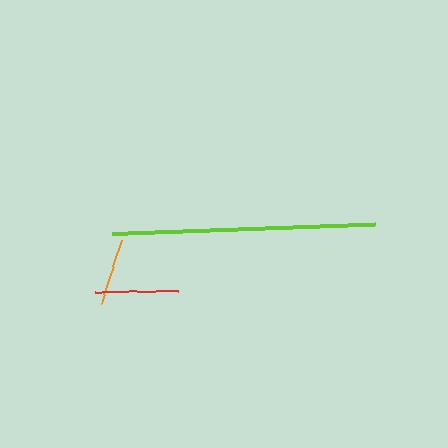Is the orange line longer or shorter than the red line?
The red line is longer than the orange line.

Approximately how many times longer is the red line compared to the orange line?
The red line is approximately 1.2 times the length of the orange line.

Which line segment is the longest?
The lime line is the longest at approximately 263 pixels.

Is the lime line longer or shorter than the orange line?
The lime line is longer than the orange line.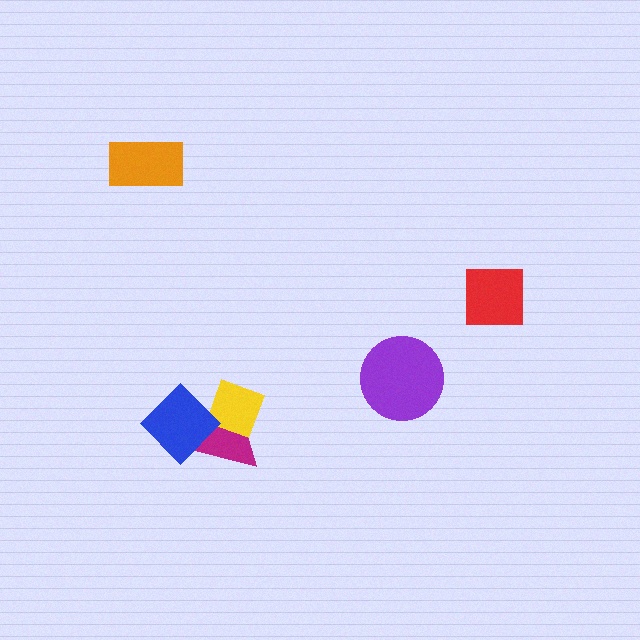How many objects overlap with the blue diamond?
2 objects overlap with the blue diamond.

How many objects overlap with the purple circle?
0 objects overlap with the purple circle.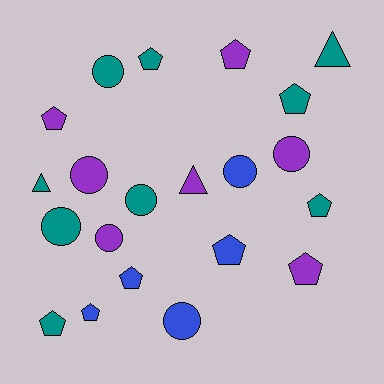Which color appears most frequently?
Teal, with 9 objects.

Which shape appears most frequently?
Pentagon, with 10 objects.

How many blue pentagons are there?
There are 3 blue pentagons.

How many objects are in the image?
There are 21 objects.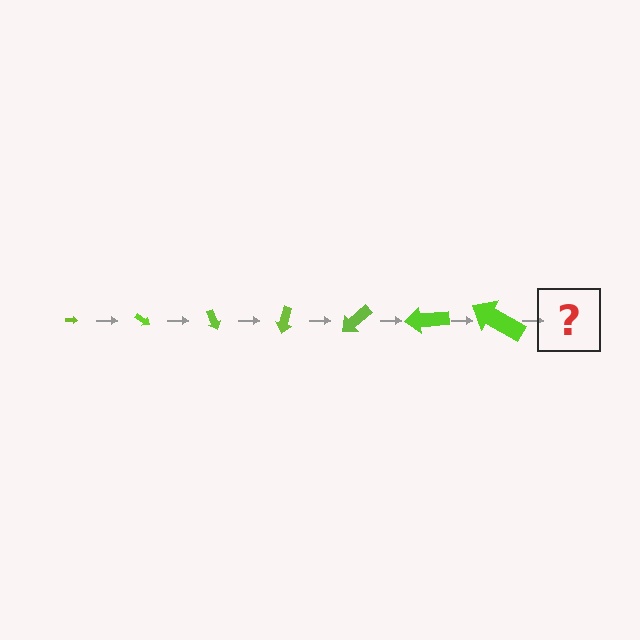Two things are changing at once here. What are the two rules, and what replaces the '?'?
The two rules are that the arrow grows larger each step and it rotates 35 degrees each step. The '?' should be an arrow, larger than the previous one and rotated 245 degrees from the start.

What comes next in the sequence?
The next element should be an arrow, larger than the previous one and rotated 245 degrees from the start.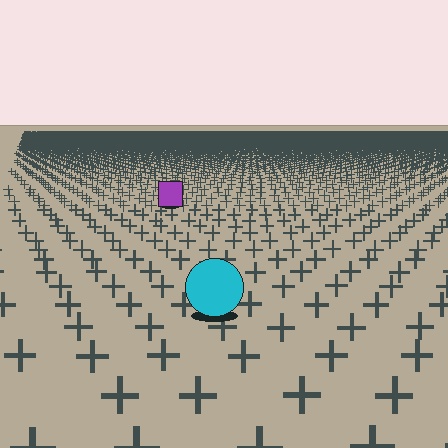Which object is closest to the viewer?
The cyan circle is closest. The texture marks near it are larger and more spread out.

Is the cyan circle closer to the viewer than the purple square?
Yes. The cyan circle is closer — you can tell from the texture gradient: the ground texture is coarser near it.